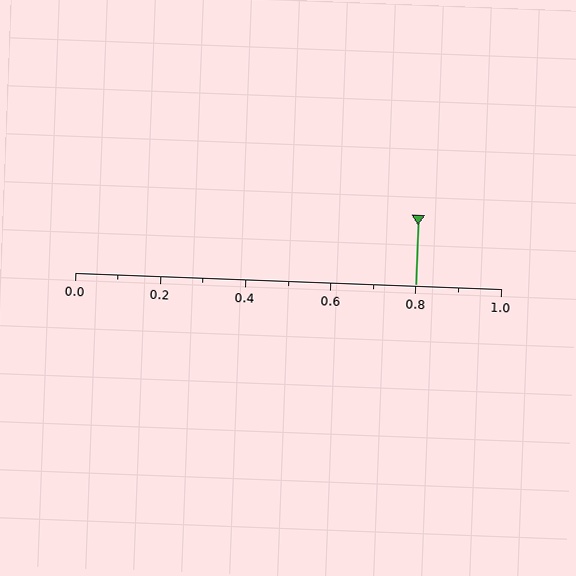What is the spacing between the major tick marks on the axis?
The major ticks are spaced 0.2 apart.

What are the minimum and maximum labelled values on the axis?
The axis runs from 0.0 to 1.0.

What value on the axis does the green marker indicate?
The marker indicates approximately 0.8.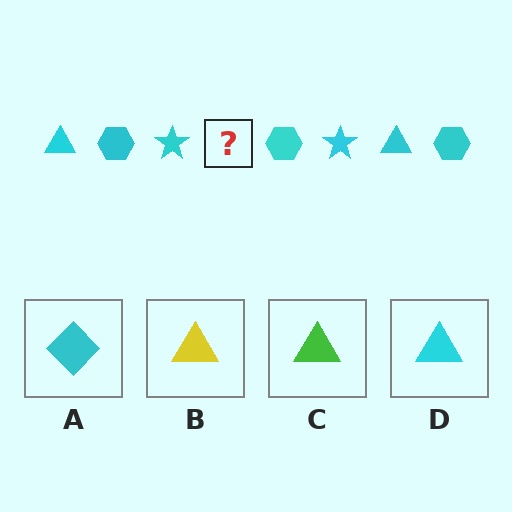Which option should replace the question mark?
Option D.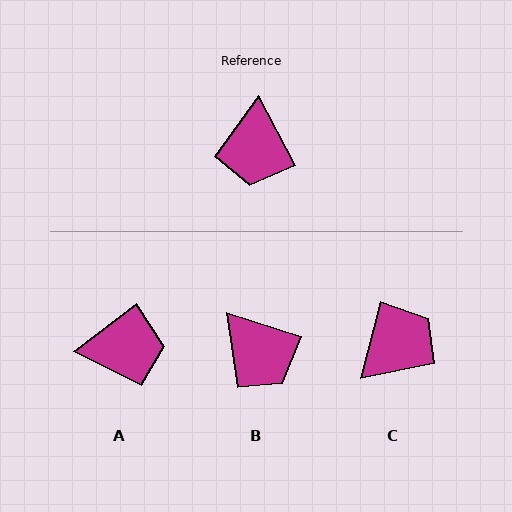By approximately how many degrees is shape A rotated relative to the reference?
Approximately 99 degrees counter-clockwise.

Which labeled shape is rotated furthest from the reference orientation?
C, about 137 degrees away.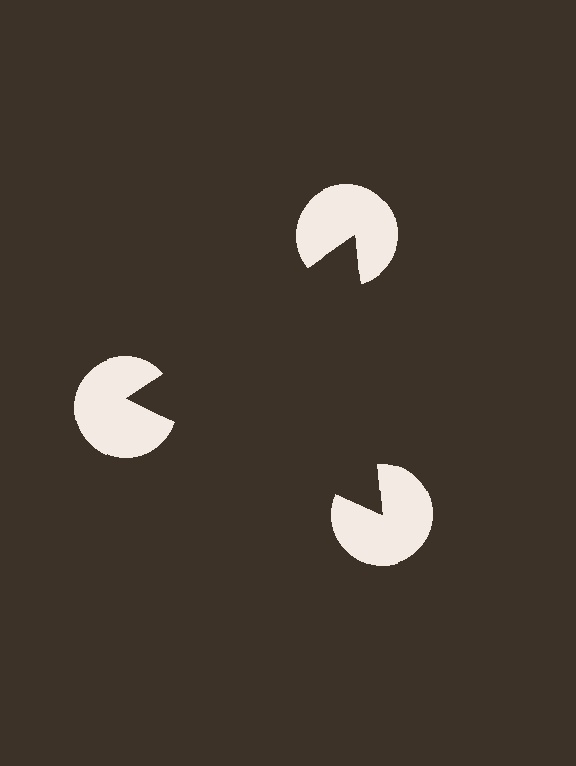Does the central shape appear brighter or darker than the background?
It typically appears slightly darker than the background, even though no actual brightness change is drawn.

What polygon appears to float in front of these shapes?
An illusory triangle — its edges are inferred from the aligned wedge cuts in the pac-man discs, not physically drawn.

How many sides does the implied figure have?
3 sides.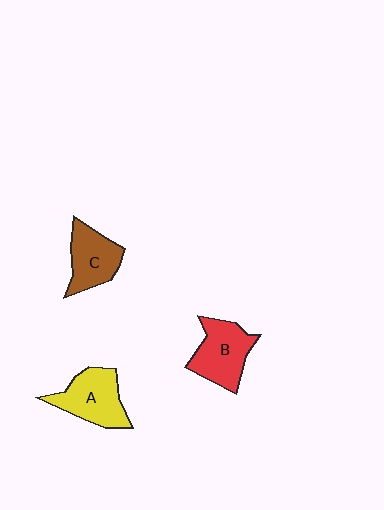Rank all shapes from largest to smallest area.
From largest to smallest: A (yellow), B (red), C (brown).